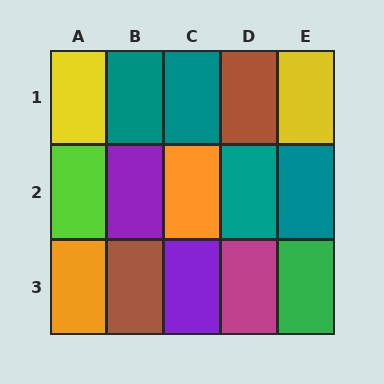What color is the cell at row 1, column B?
Teal.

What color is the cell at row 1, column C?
Teal.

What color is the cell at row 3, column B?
Brown.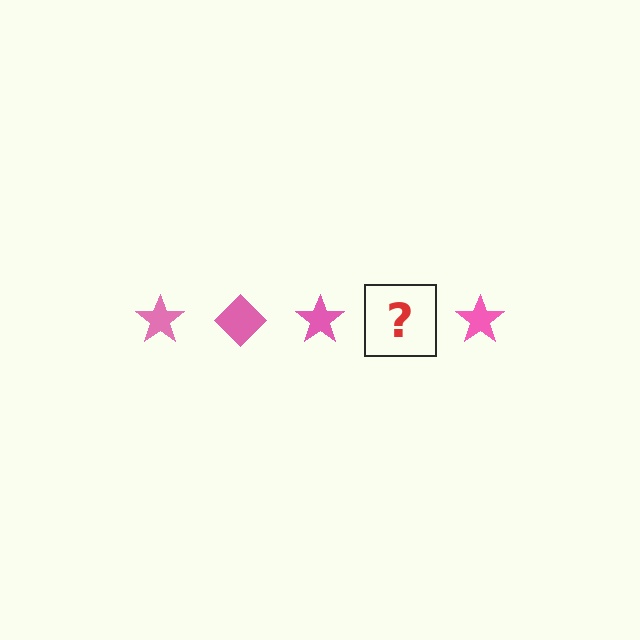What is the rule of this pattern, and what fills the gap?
The rule is that the pattern cycles through star, diamond shapes in pink. The gap should be filled with a pink diamond.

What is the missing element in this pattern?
The missing element is a pink diamond.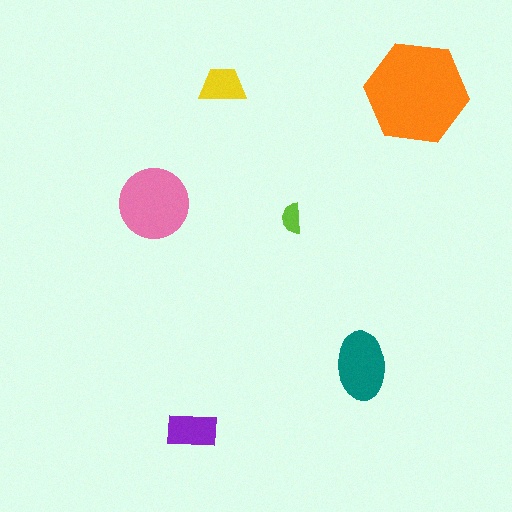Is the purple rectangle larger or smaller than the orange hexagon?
Smaller.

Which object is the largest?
The orange hexagon.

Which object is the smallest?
The lime semicircle.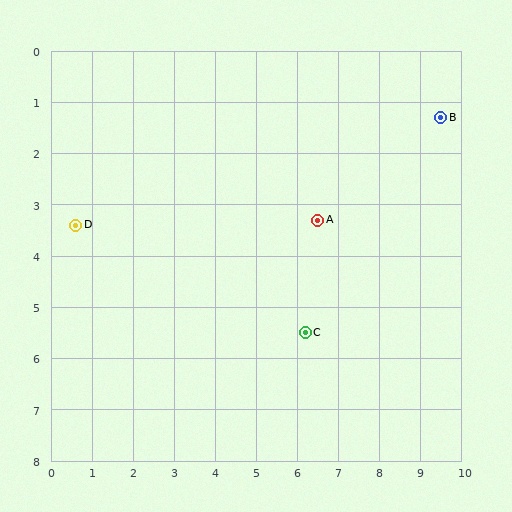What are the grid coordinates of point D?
Point D is at approximately (0.6, 3.4).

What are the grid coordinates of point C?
Point C is at approximately (6.2, 5.5).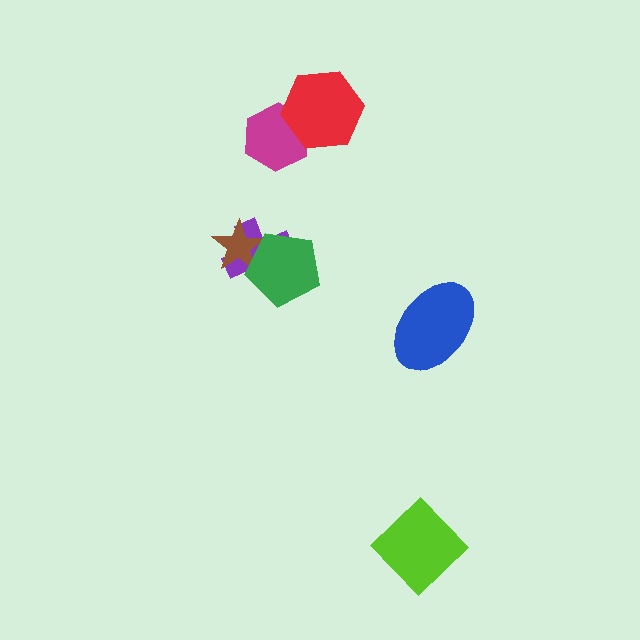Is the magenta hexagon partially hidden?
Yes, it is partially covered by another shape.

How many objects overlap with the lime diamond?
0 objects overlap with the lime diamond.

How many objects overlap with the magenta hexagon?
1 object overlaps with the magenta hexagon.